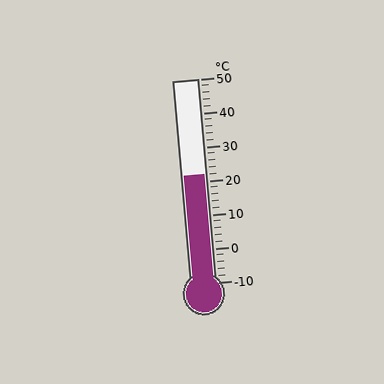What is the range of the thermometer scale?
The thermometer scale ranges from -10°C to 50°C.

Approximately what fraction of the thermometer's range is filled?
The thermometer is filled to approximately 55% of its range.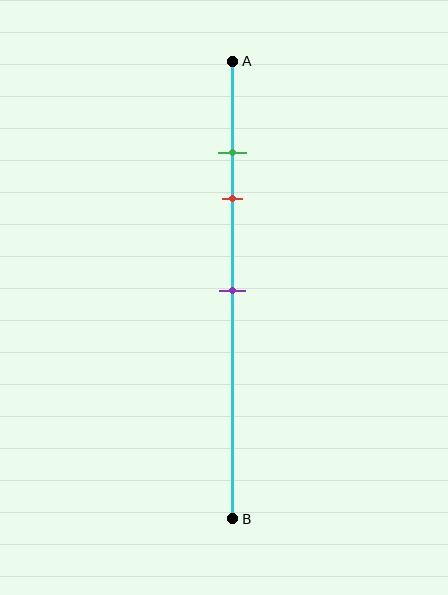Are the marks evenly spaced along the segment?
No, the marks are not evenly spaced.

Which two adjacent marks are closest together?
The green and red marks are the closest adjacent pair.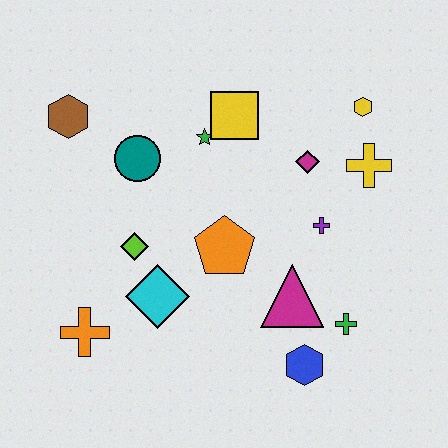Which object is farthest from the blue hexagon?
The brown hexagon is farthest from the blue hexagon.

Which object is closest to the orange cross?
The cyan diamond is closest to the orange cross.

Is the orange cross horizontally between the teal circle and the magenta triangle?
No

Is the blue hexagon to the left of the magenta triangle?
No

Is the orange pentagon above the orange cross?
Yes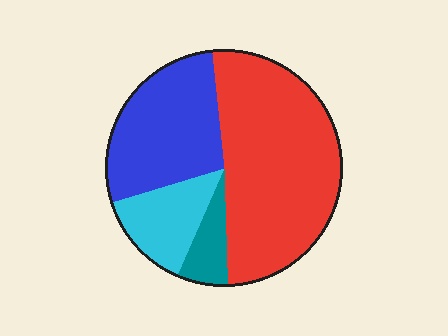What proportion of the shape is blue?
Blue takes up about one quarter (1/4) of the shape.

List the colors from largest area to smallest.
From largest to smallest: red, blue, cyan, teal.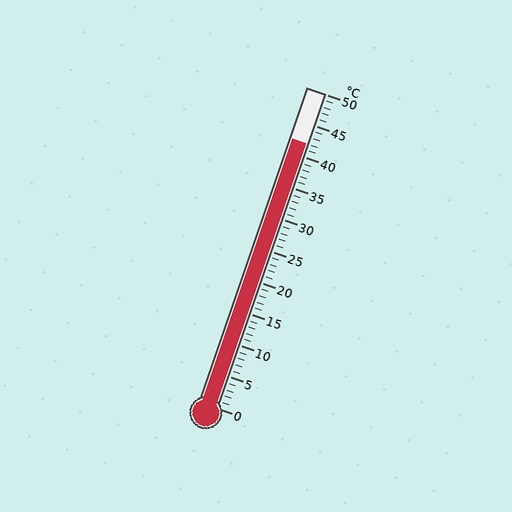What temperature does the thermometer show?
The thermometer shows approximately 42°C.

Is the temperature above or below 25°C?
The temperature is above 25°C.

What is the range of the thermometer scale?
The thermometer scale ranges from 0°C to 50°C.